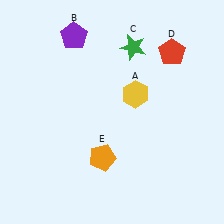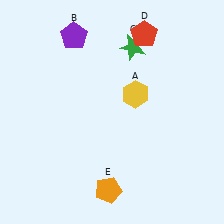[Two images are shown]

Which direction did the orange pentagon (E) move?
The orange pentagon (E) moved down.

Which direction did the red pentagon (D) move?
The red pentagon (D) moved left.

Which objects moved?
The objects that moved are: the red pentagon (D), the orange pentagon (E).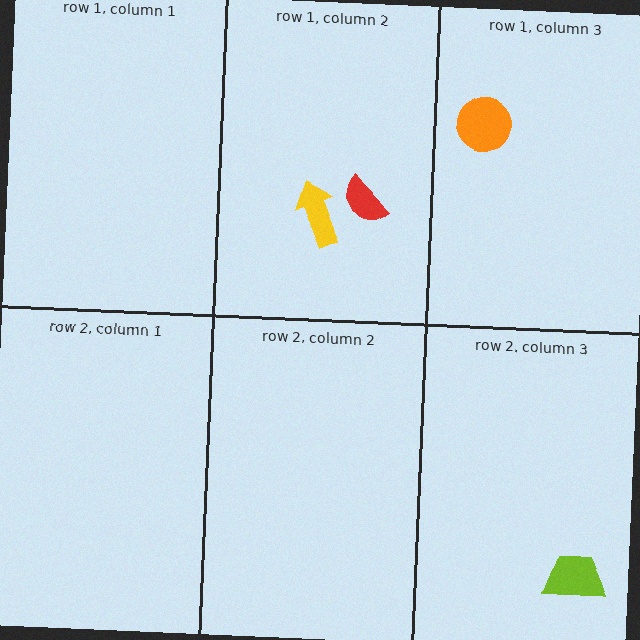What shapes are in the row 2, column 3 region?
The lime trapezoid.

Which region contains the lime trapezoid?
The row 2, column 3 region.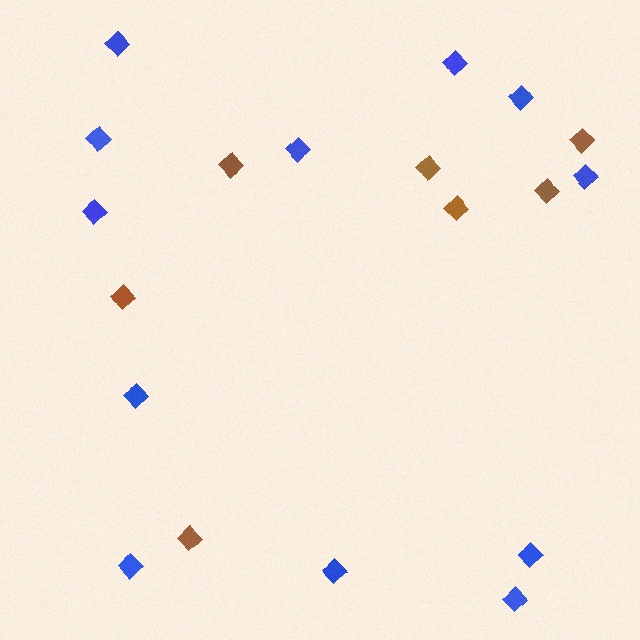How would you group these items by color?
There are 2 groups: one group of brown diamonds (7) and one group of blue diamonds (12).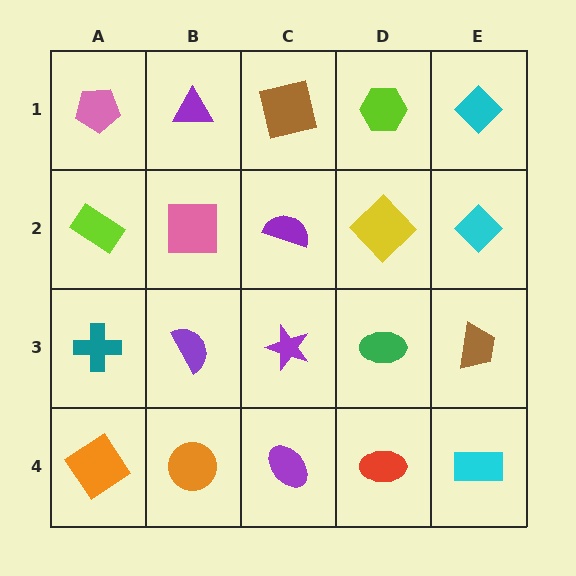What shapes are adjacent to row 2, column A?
A pink pentagon (row 1, column A), a teal cross (row 3, column A), a pink square (row 2, column B).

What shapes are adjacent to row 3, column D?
A yellow diamond (row 2, column D), a red ellipse (row 4, column D), a purple star (row 3, column C), a brown trapezoid (row 3, column E).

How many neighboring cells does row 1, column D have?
3.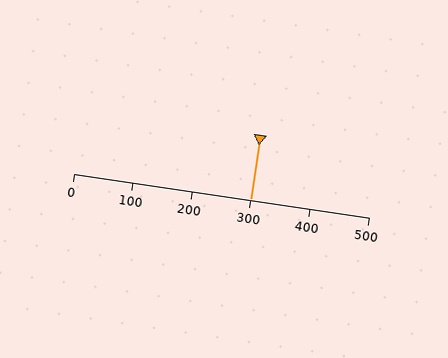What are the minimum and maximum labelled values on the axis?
The axis runs from 0 to 500.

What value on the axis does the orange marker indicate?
The marker indicates approximately 300.